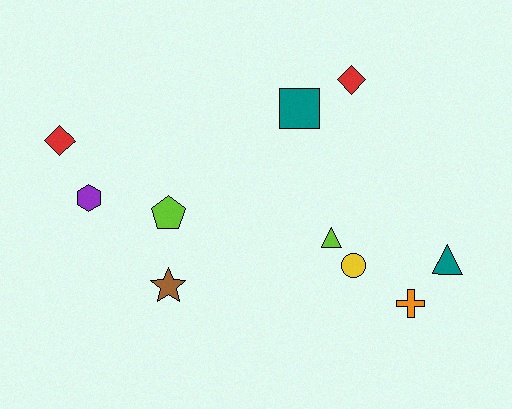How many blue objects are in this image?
There are no blue objects.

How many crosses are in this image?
There is 1 cross.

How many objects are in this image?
There are 10 objects.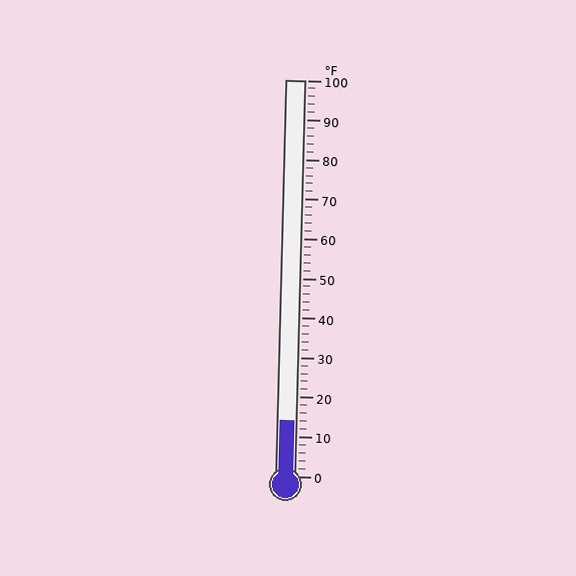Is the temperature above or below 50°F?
The temperature is below 50°F.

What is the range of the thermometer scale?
The thermometer scale ranges from 0°F to 100°F.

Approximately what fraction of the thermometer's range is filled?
The thermometer is filled to approximately 15% of its range.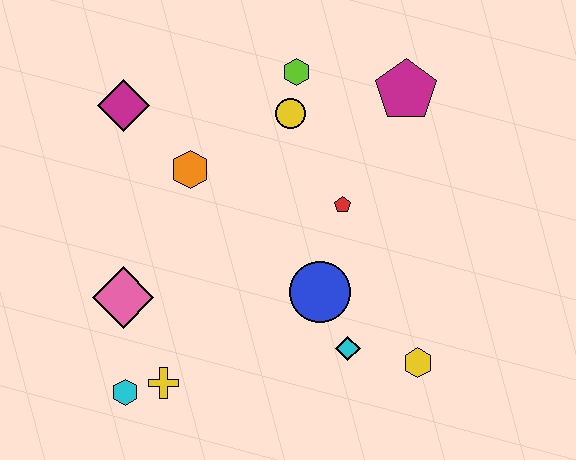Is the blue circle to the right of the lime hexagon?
Yes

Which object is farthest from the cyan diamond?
The magenta diamond is farthest from the cyan diamond.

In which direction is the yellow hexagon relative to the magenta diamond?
The yellow hexagon is to the right of the magenta diamond.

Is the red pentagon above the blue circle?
Yes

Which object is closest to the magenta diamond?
The orange hexagon is closest to the magenta diamond.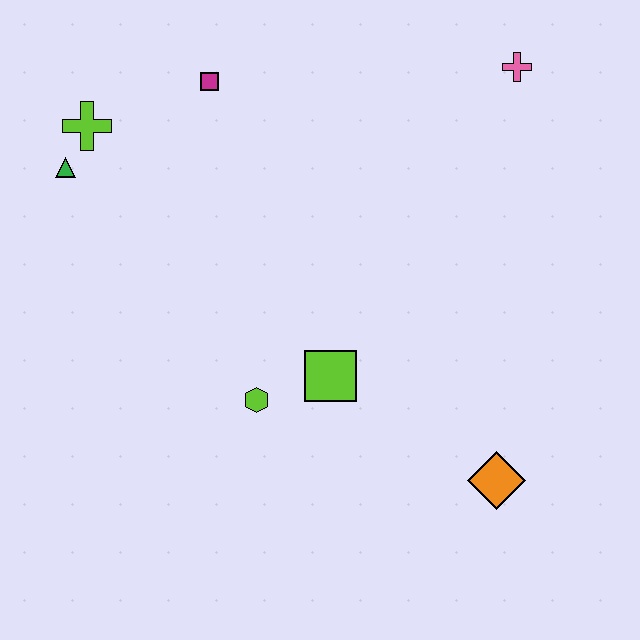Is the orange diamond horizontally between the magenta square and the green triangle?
No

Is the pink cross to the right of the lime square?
Yes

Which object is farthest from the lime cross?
The orange diamond is farthest from the lime cross.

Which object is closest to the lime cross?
The green triangle is closest to the lime cross.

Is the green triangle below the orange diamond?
No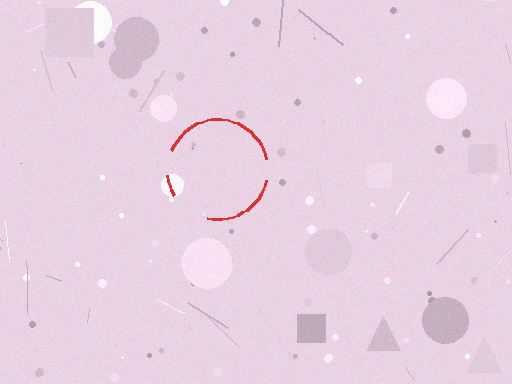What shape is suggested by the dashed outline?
The dashed outline suggests a circle.